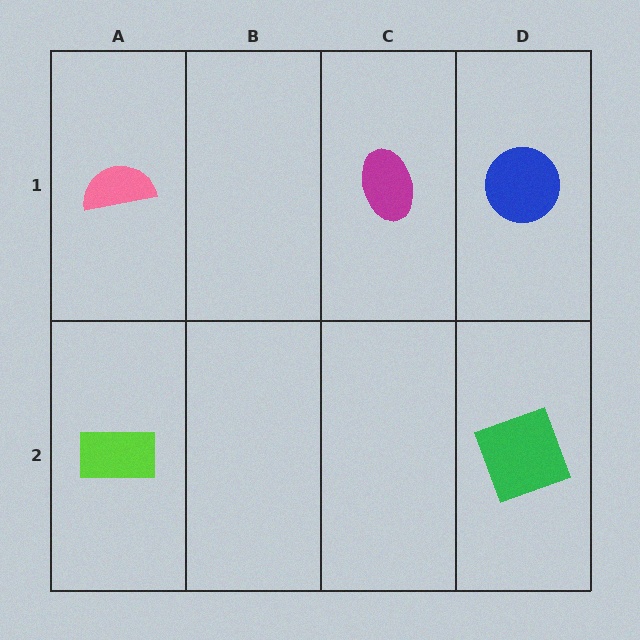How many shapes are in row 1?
3 shapes.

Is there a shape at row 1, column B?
No, that cell is empty.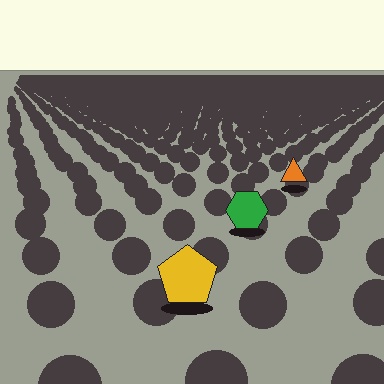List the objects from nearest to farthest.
From nearest to farthest: the yellow pentagon, the green hexagon, the orange triangle.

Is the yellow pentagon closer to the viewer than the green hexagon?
Yes. The yellow pentagon is closer — you can tell from the texture gradient: the ground texture is coarser near it.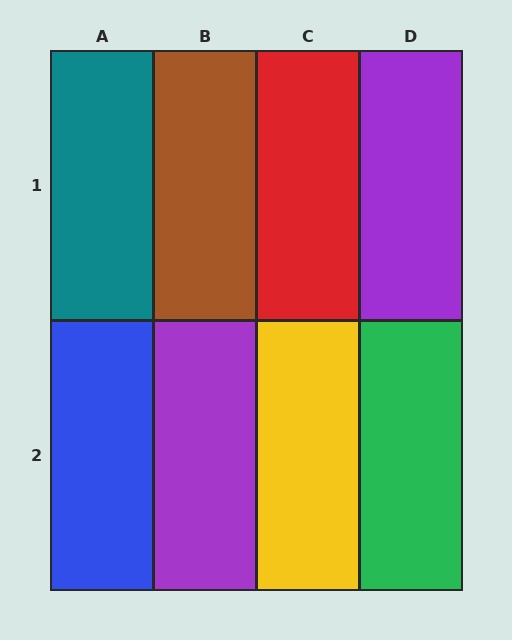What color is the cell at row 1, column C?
Red.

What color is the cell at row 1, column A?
Teal.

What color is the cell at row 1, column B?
Brown.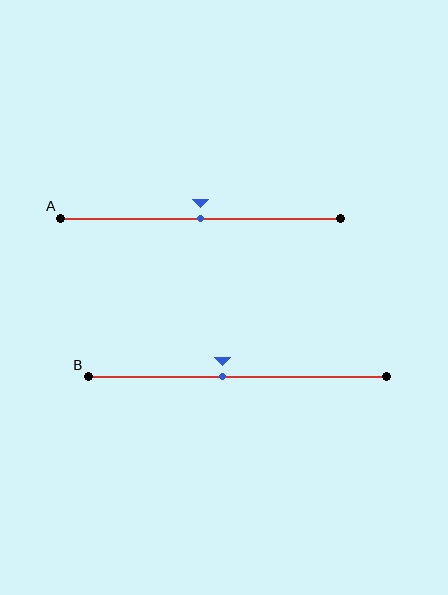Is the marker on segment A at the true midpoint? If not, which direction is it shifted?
Yes, the marker on segment A is at the true midpoint.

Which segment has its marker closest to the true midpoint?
Segment A has its marker closest to the true midpoint.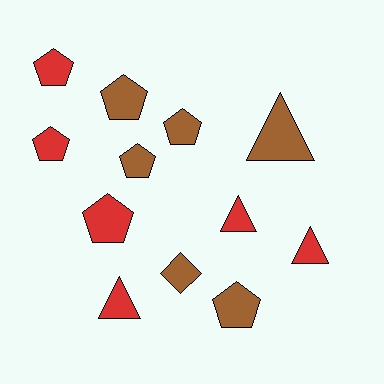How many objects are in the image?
There are 12 objects.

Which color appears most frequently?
Red, with 6 objects.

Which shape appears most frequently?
Pentagon, with 7 objects.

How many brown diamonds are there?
There is 1 brown diamond.